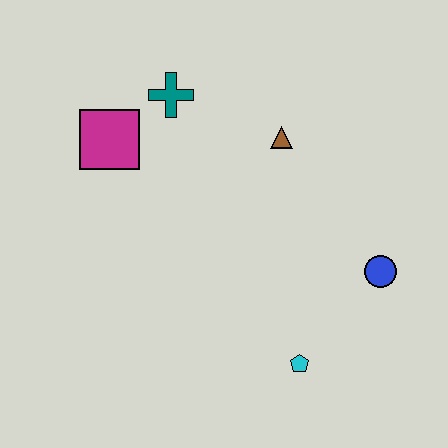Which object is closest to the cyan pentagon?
The blue circle is closest to the cyan pentagon.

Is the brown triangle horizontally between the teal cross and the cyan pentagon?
Yes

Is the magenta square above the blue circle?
Yes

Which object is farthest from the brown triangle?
The cyan pentagon is farthest from the brown triangle.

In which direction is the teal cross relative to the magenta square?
The teal cross is to the right of the magenta square.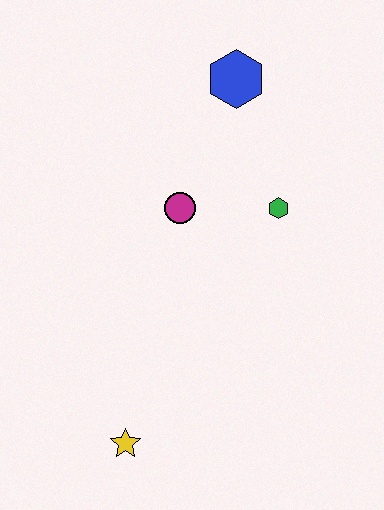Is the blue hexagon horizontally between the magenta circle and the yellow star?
No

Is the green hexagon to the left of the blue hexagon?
No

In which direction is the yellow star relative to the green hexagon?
The yellow star is below the green hexagon.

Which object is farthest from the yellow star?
The blue hexagon is farthest from the yellow star.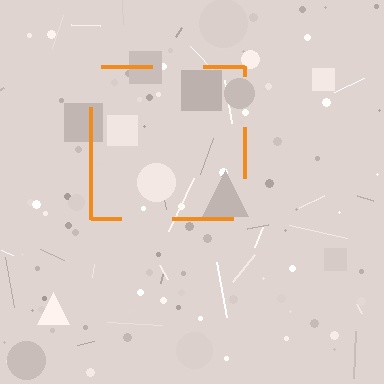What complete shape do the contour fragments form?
The contour fragments form a square.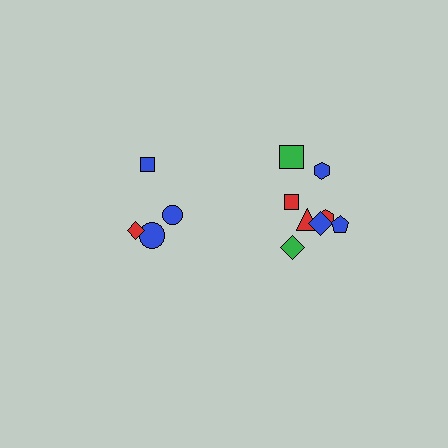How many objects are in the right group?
There are 8 objects.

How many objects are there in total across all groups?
There are 12 objects.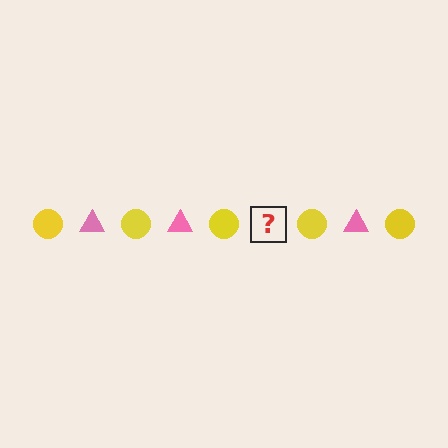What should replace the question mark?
The question mark should be replaced with a pink triangle.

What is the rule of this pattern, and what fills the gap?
The rule is that the pattern alternates between yellow circle and pink triangle. The gap should be filled with a pink triangle.